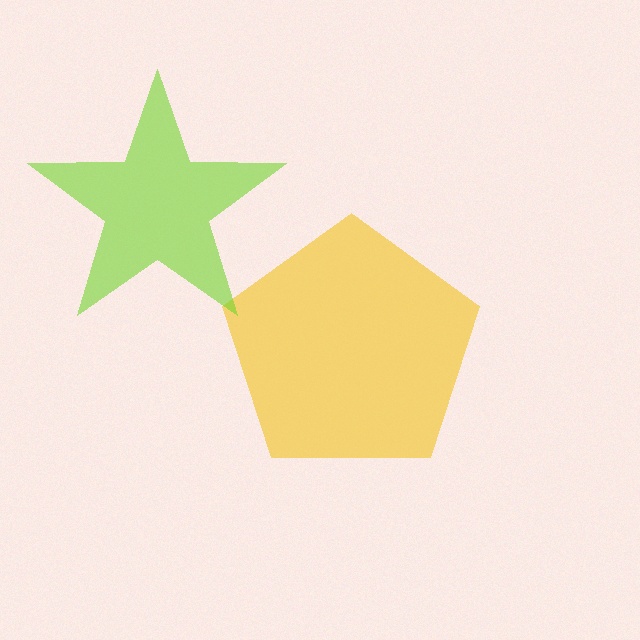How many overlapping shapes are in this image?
There are 2 overlapping shapes in the image.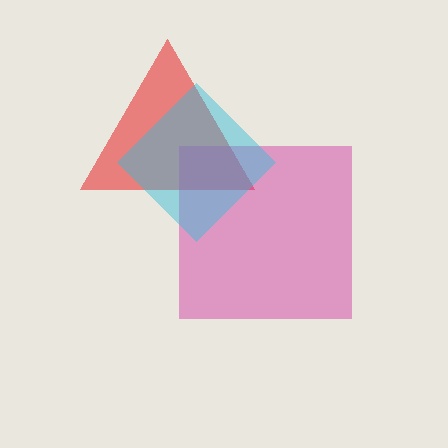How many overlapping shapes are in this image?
There are 3 overlapping shapes in the image.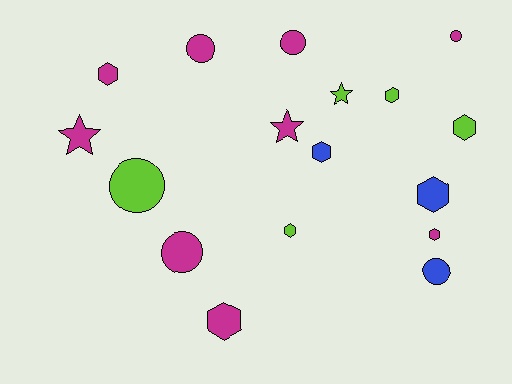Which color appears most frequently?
Magenta, with 9 objects.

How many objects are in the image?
There are 17 objects.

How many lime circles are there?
There is 1 lime circle.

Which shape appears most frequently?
Hexagon, with 8 objects.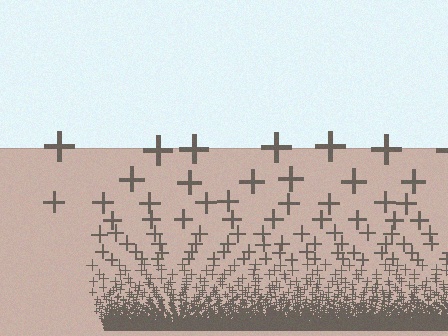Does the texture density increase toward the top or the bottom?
Density increases toward the bottom.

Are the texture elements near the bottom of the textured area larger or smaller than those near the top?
Smaller. The gradient is inverted — elements near the bottom are smaller and denser.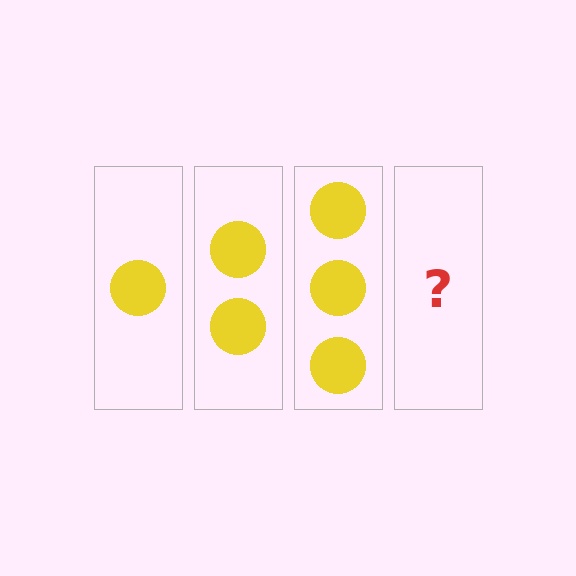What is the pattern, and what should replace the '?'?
The pattern is that each step adds one more circle. The '?' should be 4 circles.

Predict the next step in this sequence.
The next step is 4 circles.